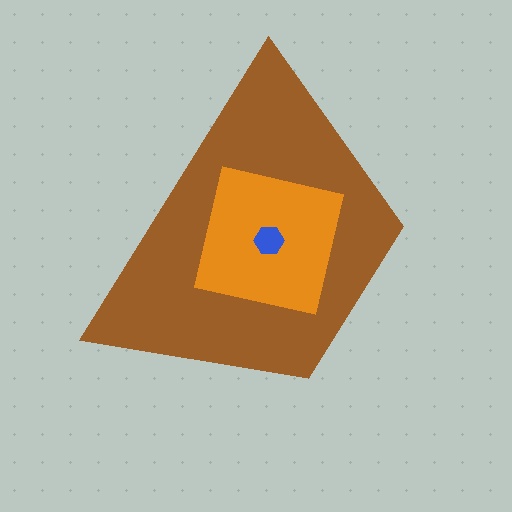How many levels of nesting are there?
3.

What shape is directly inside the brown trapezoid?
The orange square.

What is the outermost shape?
The brown trapezoid.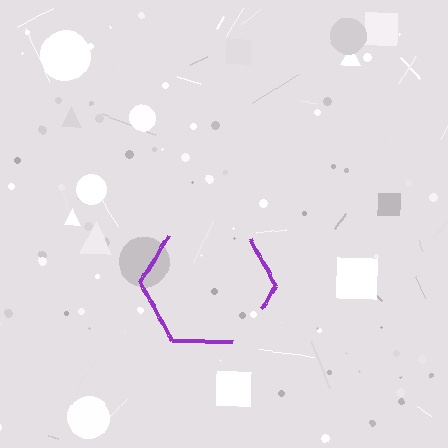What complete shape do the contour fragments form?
The contour fragments form a hexagon.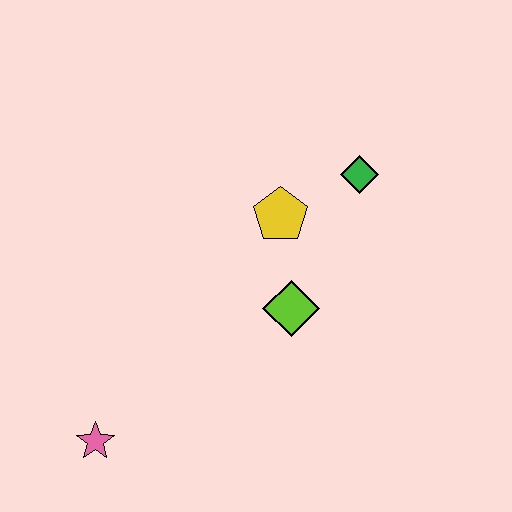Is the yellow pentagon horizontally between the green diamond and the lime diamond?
No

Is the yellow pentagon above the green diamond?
No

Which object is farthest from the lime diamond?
The pink star is farthest from the lime diamond.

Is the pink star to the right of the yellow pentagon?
No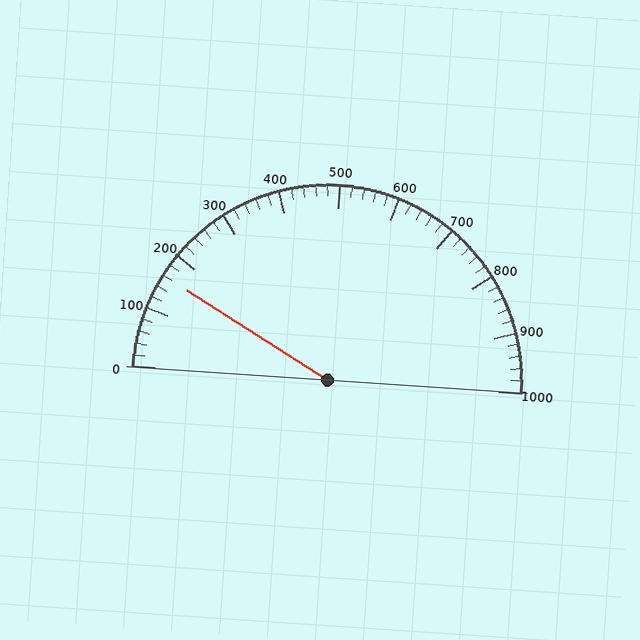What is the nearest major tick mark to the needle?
The nearest major tick mark is 200.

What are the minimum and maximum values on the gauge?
The gauge ranges from 0 to 1000.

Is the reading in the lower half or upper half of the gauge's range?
The reading is in the lower half of the range (0 to 1000).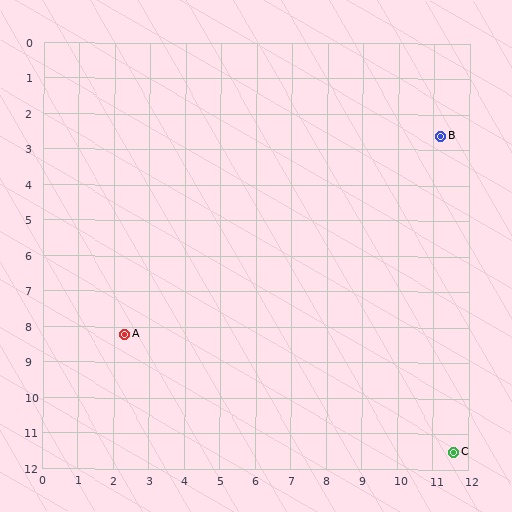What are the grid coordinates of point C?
Point C is at approximately (11.6, 11.5).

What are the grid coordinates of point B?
Point B is at approximately (11.2, 2.6).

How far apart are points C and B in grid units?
Points C and B are about 8.9 grid units apart.